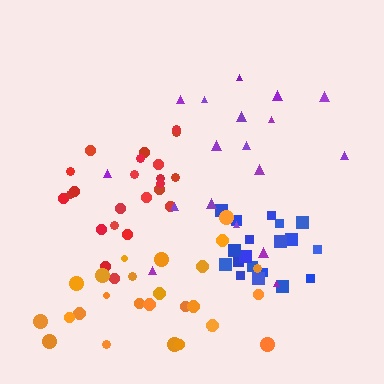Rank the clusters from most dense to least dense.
blue, red, orange, purple.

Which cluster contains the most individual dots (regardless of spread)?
Orange (26).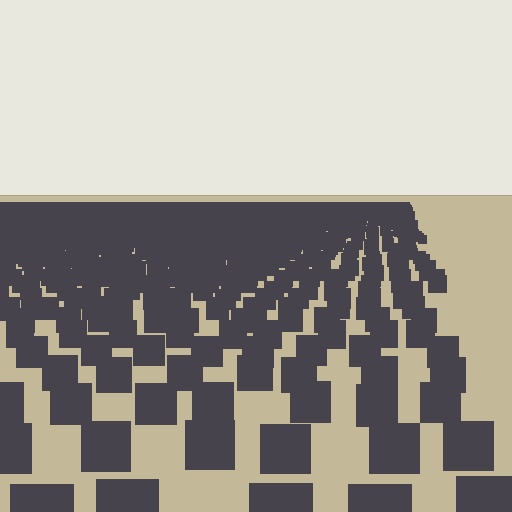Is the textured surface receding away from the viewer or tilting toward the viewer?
The surface is receding away from the viewer. Texture elements get smaller and denser toward the top.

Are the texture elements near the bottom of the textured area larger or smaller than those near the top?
Larger. Near the bottom, elements are closer to the viewer and appear at a bigger on-screen size.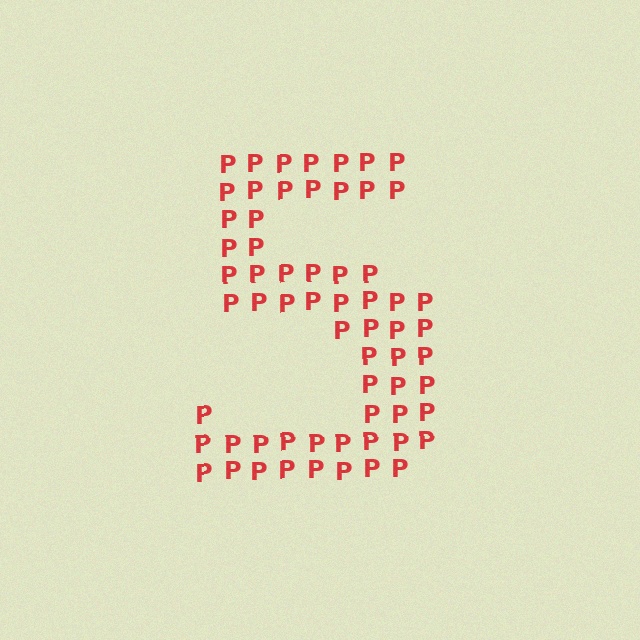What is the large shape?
The large shape is the digit 5.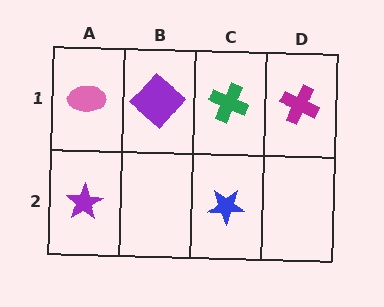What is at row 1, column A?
A pink ellipse.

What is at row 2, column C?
A blue star.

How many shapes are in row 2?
2 shapes.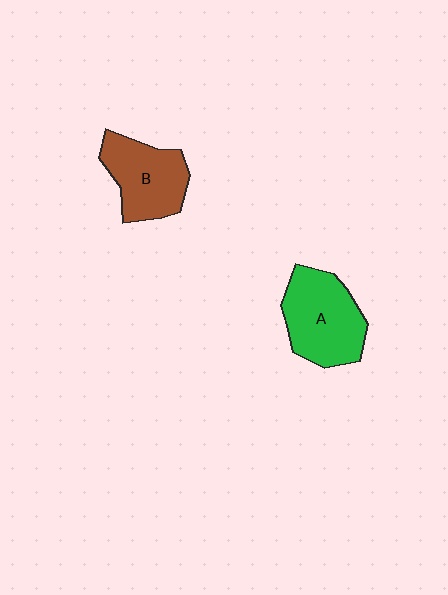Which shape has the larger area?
Shape A (green).